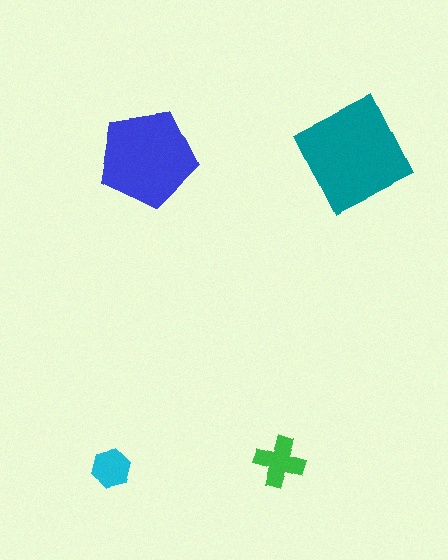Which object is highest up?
The blue pentagon is topmost.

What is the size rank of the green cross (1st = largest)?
3rd.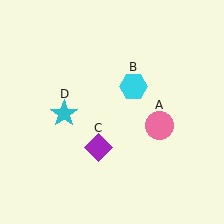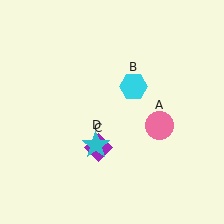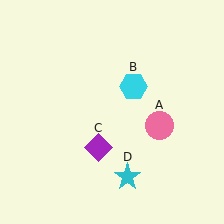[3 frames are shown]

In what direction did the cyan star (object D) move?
The cyan star (object D) moved down and to the right.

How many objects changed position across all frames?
1 object changed position: cyan star (object D).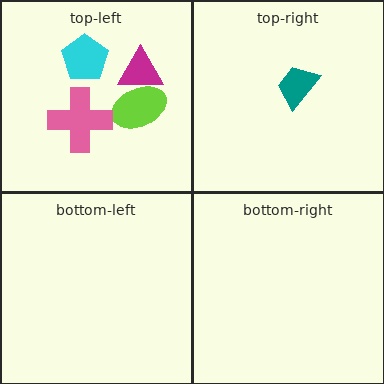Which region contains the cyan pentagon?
The top-left region.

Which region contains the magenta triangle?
The top-left region.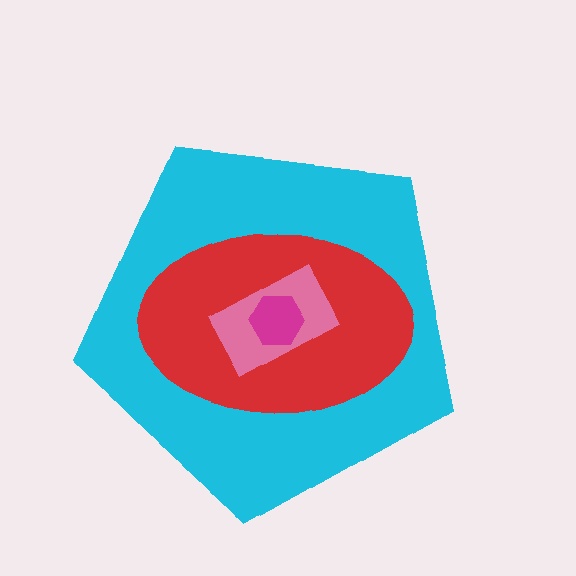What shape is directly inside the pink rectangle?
The magenta hexagon.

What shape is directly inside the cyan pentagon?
The red ellipse.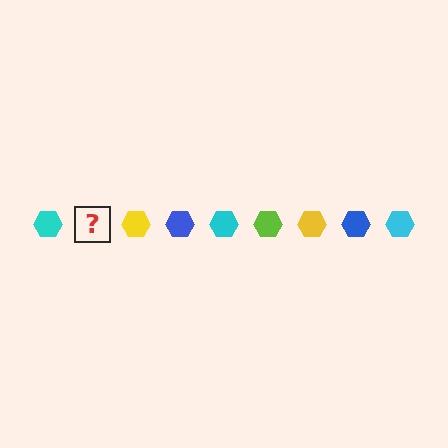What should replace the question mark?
The question mark should be replaced with a lime hexagon.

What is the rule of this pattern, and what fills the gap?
The rule is that the pattern cycles through cyan, lime, yellow, blue hexagons. The gap should be filled with a lime hexagon.